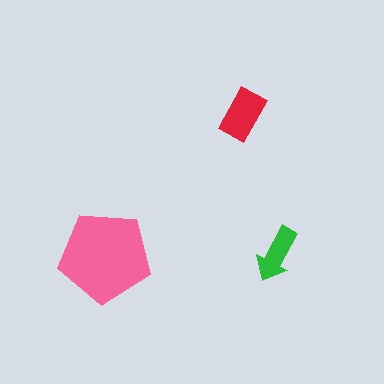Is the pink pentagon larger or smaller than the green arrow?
Larger.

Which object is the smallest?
The green arrow.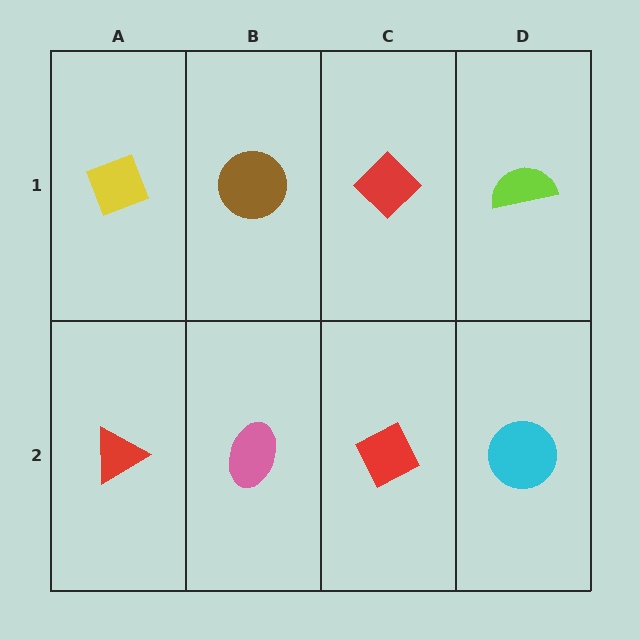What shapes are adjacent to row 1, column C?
A red diamond (row 2, column C), a brown circle (row 1, column B), a lime semicircle (row 1, column D).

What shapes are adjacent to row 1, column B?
A pink ellipse (row 2, column B), a yellow diamond (row 1, column A), a red diamond (row 1, column C).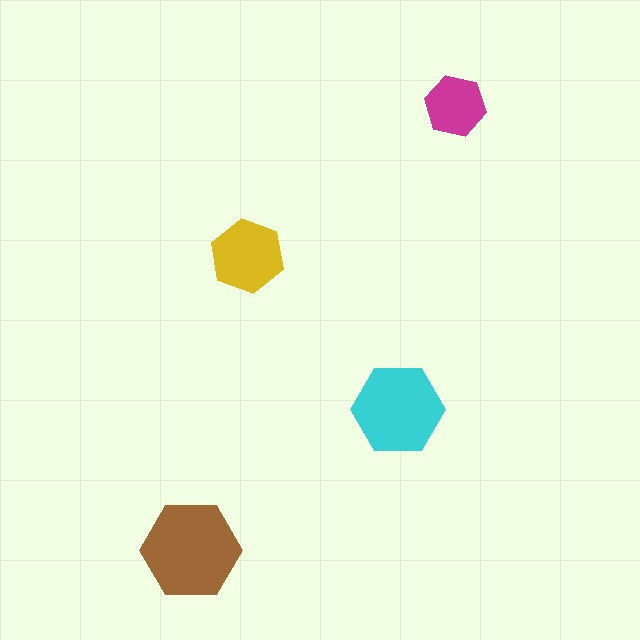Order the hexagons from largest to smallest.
the brown one, the cyan one, the yellow one, the magenta one.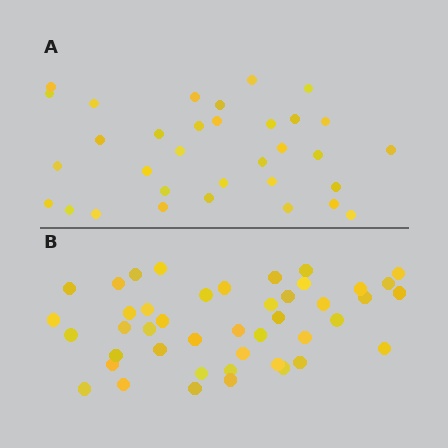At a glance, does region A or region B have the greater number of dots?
Region B (the bottom region) has more dots.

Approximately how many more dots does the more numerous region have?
Region B has roughly 12 or so more dots than region A.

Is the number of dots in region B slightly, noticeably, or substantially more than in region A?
Region B has noticeably more, but not dramatically so. The ratio is roughly 1.3 to 1.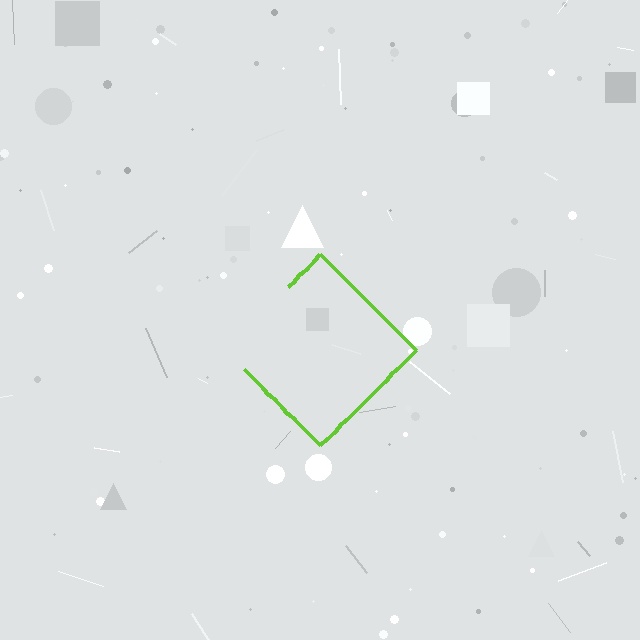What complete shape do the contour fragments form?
The contour fragments form a diamond.